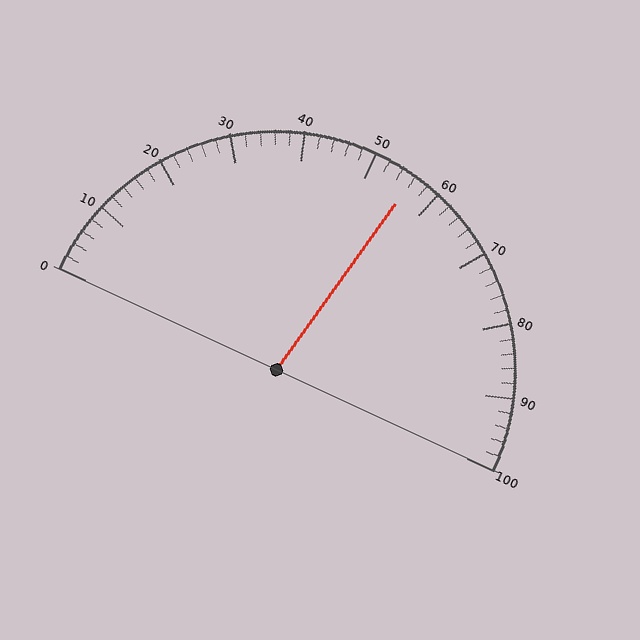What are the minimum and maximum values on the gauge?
The gauge ranges from 0 to 100.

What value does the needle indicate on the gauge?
The needle indicates approximately 56.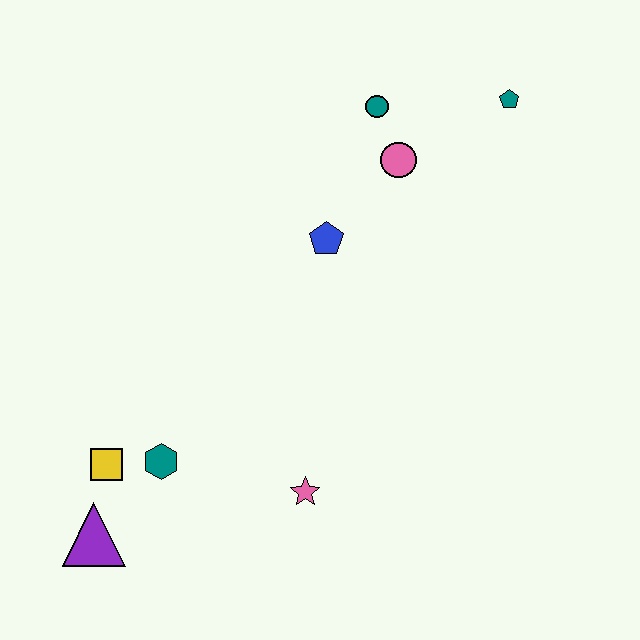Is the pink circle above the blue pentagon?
Yes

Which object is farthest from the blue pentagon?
The purple triangle is farthest from the blue pentagon.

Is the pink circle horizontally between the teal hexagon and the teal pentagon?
Yes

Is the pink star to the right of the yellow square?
Yes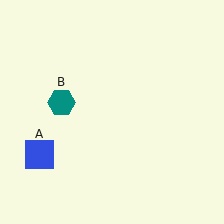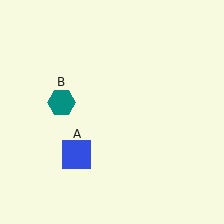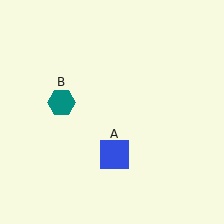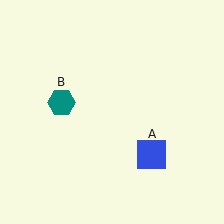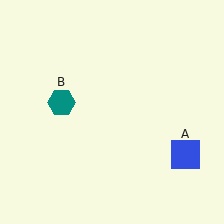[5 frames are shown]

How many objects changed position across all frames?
1 object changed position: blue square (object A).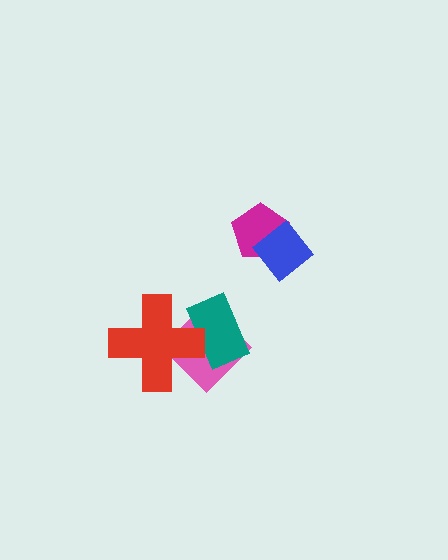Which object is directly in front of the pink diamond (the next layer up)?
The teal rectangle is directly in front of the pink diamond.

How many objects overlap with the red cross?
2 objects overlap with the red cross.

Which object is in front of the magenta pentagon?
The blue diamond is in front of the magenta pentagon.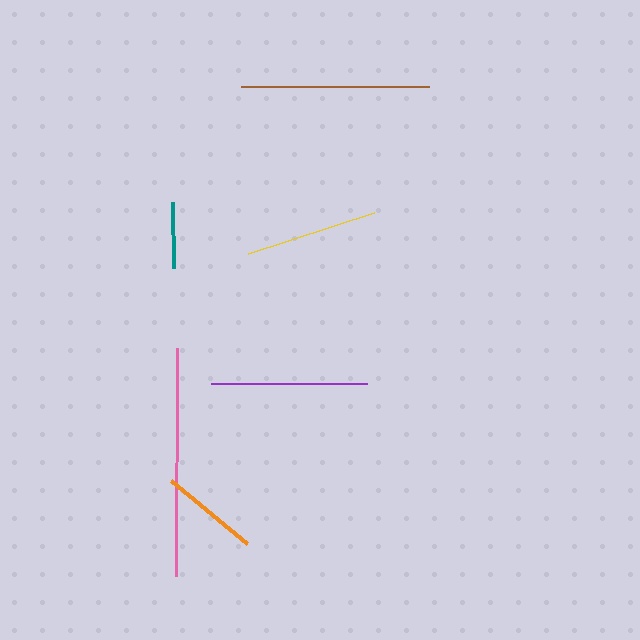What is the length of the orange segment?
The orange segment is approximately 99 pixels long.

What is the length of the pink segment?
The pink segment is approximately 228 pixels long.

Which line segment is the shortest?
The teal line is the shortest at approximately 66 pixels.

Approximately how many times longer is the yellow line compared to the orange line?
The yellow line is approximately 1.3 times the length of the orange line.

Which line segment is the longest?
The pink line is the longest at approximately 228 pixels.